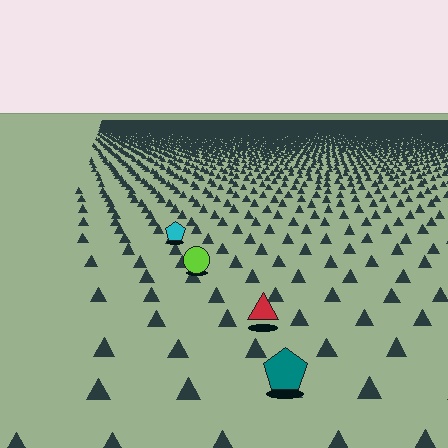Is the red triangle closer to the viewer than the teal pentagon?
No. The teal pentagon is closer — you can tell from the texture gradient: the ground texture is coarser near it.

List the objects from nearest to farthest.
From nearest to farthest: the teal pentagon, the red triangle, the lime circle, the cyan pentagon.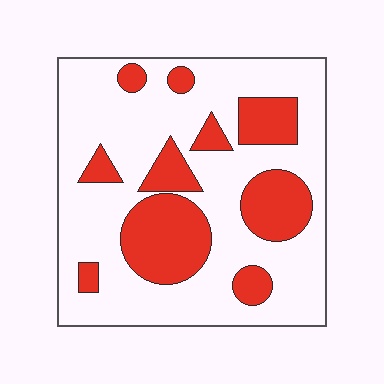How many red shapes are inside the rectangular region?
10.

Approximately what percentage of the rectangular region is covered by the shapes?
Approximately 30%.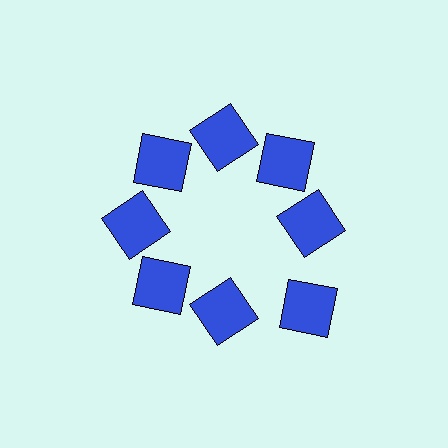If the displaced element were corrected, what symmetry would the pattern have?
It would have 8-fold rotational symmetry — the pattern would map onto itself every 45 degrees.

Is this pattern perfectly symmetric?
No. The 8 blue squares are arranged in a ring, but one element near the 4 o'clock position is pushed outward from the center, breaking the 8-fold rotational symmetry.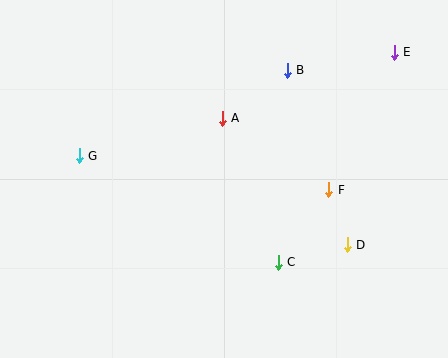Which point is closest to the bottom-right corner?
Point D is closest to the bottom-right corner.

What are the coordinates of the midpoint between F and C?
The midpoint between F and C is at (303, 226).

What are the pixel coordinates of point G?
Point G is at (79, 156).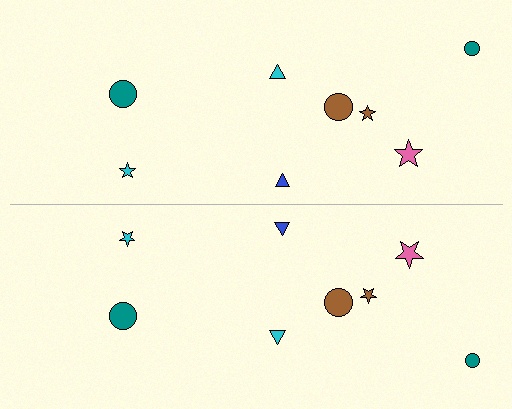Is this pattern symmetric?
Yes, this pattern has bilateral (reflection) symmetry.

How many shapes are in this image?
There are 16 shapes in this image.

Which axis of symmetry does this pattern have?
The pattern has a horizontal axis of symmetry running through the center of the image.